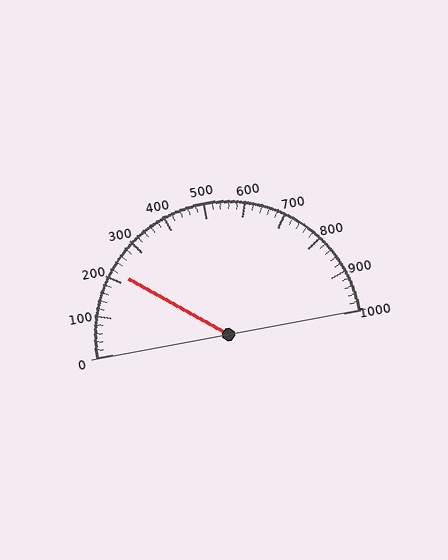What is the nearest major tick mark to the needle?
The nearest major tick mark is 200.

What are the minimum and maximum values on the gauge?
The gauge ranges from 0 to 1000.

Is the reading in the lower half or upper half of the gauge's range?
The reading is in the lower half of the range (0 to 1000).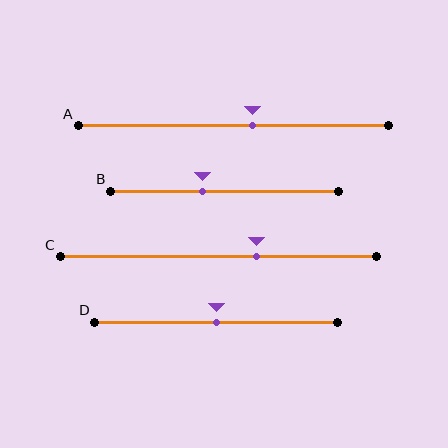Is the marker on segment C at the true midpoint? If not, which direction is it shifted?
No, the marker on segment C is shifted to the right by about 12% of the segment length.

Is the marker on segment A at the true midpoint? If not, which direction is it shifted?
No, the marker on segment A is shifted to the right by about 6% of the segment length.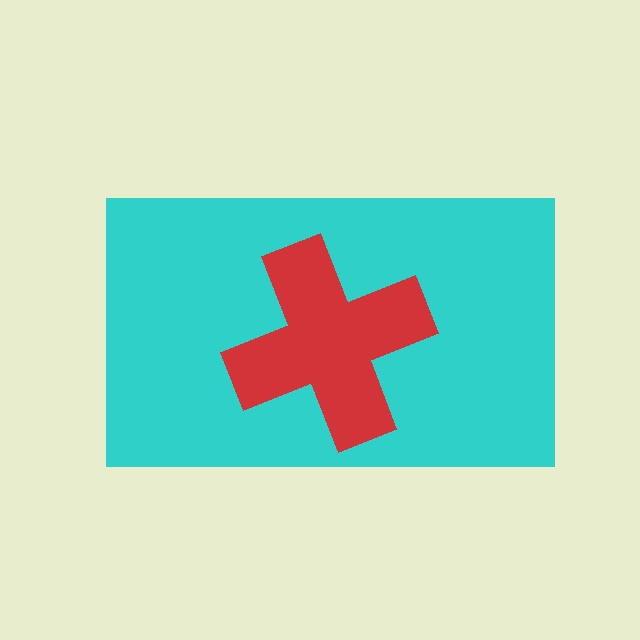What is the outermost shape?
The cyan rectangle.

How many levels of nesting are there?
2.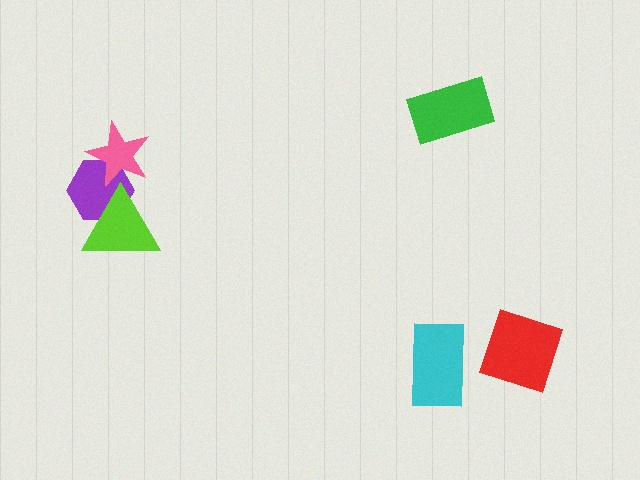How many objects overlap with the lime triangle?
1 object overlaps with the lime triangle.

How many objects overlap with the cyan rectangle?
0 objects overlap with the cyan rectangle.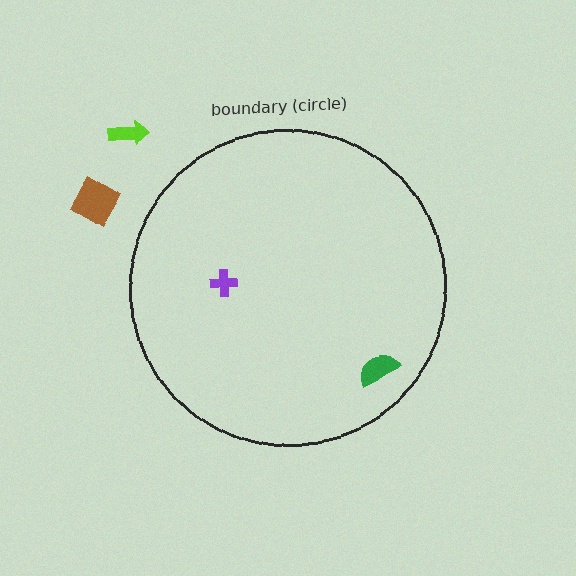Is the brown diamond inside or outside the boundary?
Outside.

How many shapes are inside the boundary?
2 inside, 2 outside.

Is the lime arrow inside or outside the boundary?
Outside.